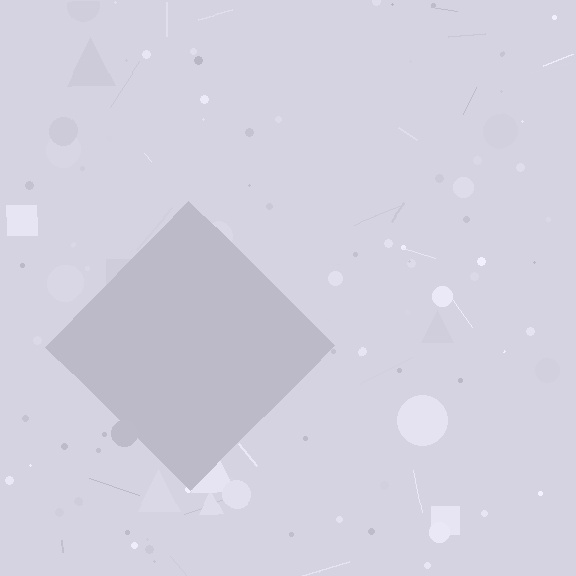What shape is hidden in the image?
A diamond is hidden in the image.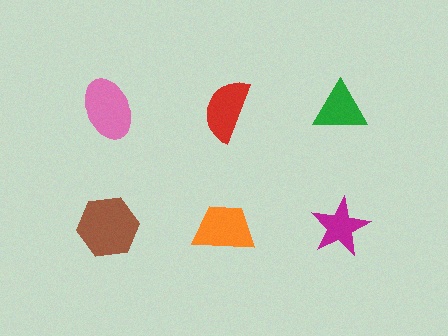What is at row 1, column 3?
A green triangle.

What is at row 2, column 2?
An orange trapezoid.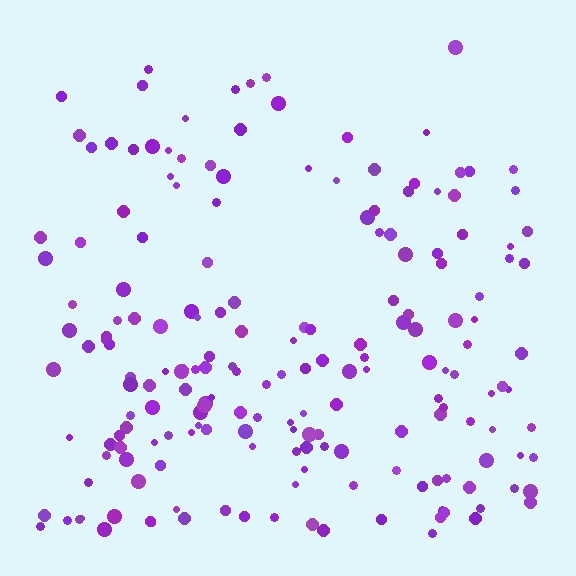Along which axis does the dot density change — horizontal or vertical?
Vertical.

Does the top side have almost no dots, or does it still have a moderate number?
Still a moderate number, just noticeably fewer than the bottom.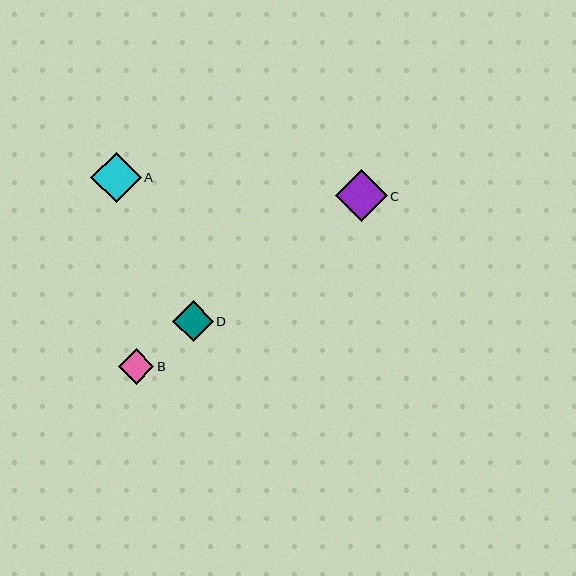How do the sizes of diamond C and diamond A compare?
Diamond C and diamond A are approximately the same size.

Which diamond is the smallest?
Diamond B is the smallest with a size of approximately 35 pixels.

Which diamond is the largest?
Diamond C is the largest with a size of approximately 52 pixels.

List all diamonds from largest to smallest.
From largest to smallest: C, A, D, B.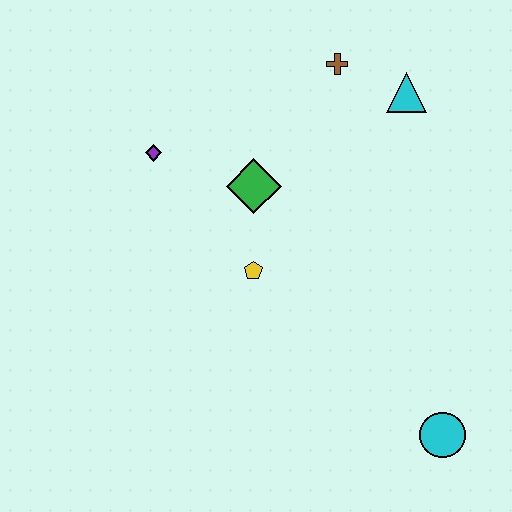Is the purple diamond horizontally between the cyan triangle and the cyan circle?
No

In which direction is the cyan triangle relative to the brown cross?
The cyan triangle is to the right of the brown cross.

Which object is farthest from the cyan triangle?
The cyan circle is farthest from the cyan triangle.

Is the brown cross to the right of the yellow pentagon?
Yes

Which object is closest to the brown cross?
The cyan triangle is closest to the brown cross.